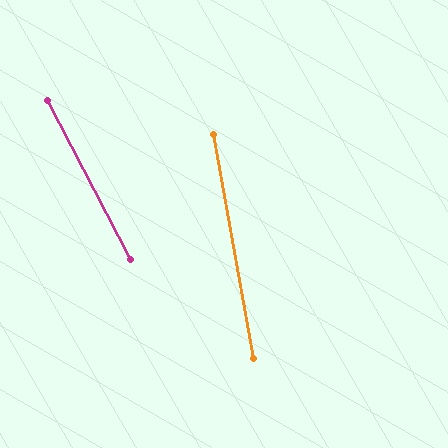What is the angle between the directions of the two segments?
Approximately 17 degrees.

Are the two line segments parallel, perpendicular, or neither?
Neither parallel nor perpendicular — they differ by about 17°.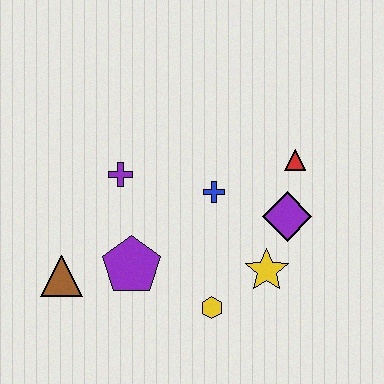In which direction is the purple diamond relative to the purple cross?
The purple diamond is to the right of the purple cross.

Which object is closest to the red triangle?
The purple diamond is closest to the red triangle.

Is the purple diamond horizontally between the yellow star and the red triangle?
Yes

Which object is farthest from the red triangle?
The brown triangle is farthest from the red triangle.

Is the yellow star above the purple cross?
No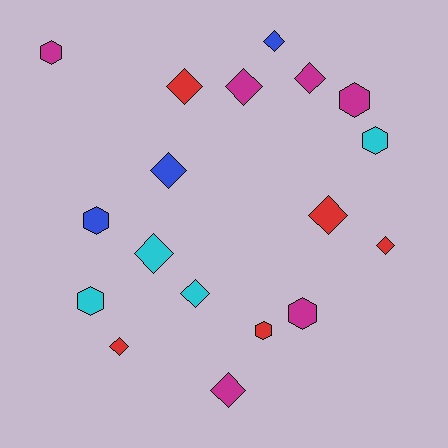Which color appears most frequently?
Magenta, with 6 objects.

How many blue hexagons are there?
There is 1 blue hexagon.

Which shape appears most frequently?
Diamond, with 11 objects.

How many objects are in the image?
There are 18 objects.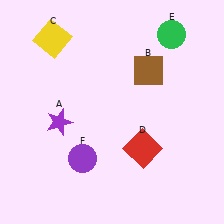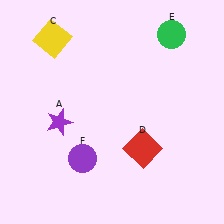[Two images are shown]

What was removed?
The brown square (B) was removed in Image 2.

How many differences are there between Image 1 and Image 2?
There is 1 difference between the two images.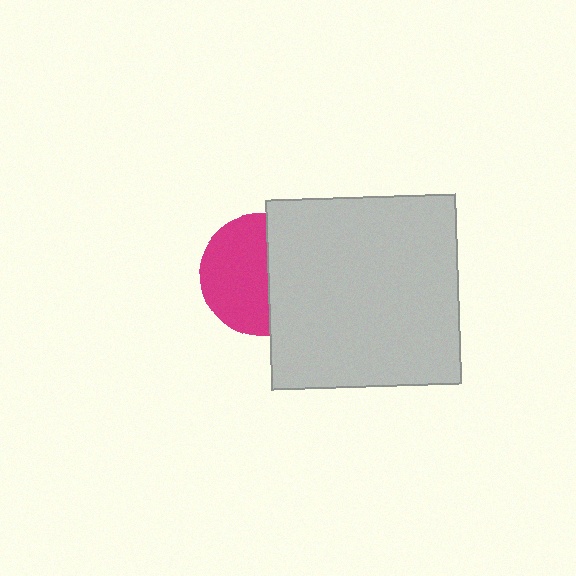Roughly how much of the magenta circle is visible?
About half of it is visible (roughly 56%).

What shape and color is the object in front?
The object in front is a light gray square.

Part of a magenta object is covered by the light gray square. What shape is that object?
It is a circle.